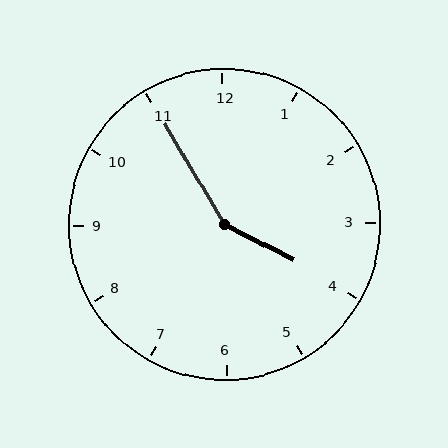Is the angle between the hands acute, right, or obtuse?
It is obtuse.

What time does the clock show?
3:55.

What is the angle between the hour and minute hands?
Approximately 148 degrees.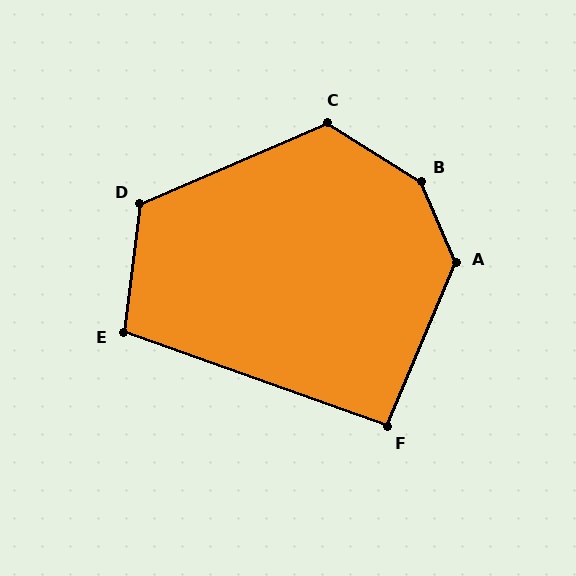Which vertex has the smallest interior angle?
F, at approximately 93 degrees.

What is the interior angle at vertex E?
Approximately 102 degrees (obtuse).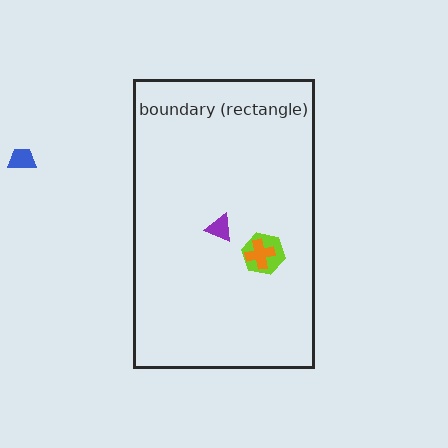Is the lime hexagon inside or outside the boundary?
Inside.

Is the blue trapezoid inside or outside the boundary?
Outside.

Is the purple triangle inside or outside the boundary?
Inside.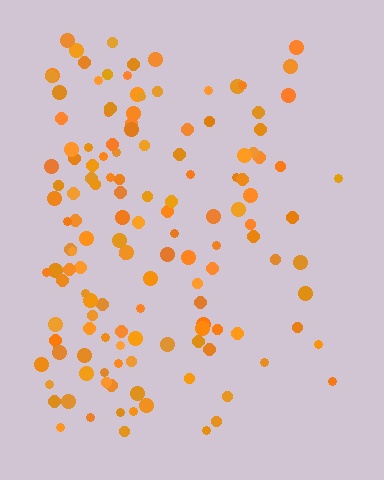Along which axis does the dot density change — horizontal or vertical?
Horizontal.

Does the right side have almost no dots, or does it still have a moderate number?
Still a moderate number, just noticeably fewer than the left.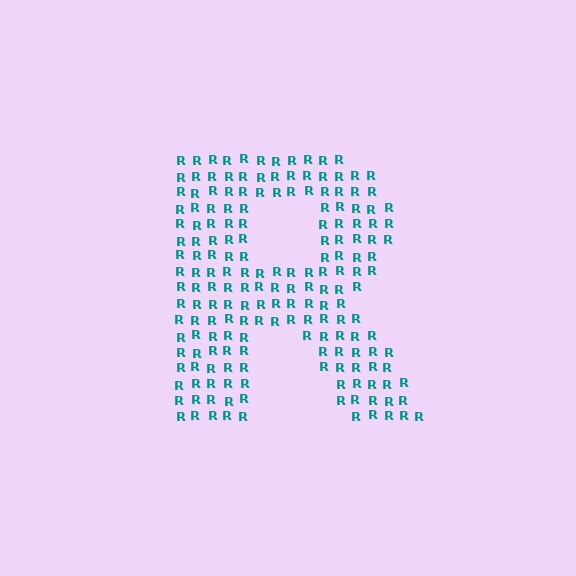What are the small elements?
The small elements are letter R's.